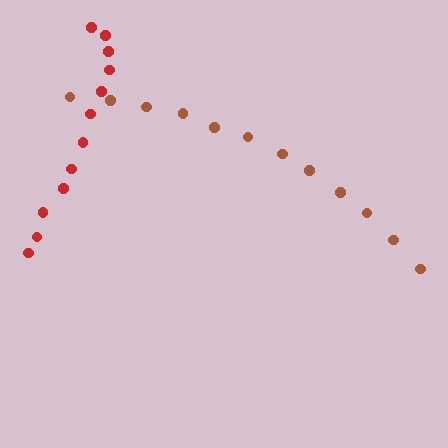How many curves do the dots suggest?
There are 2 distinct paths.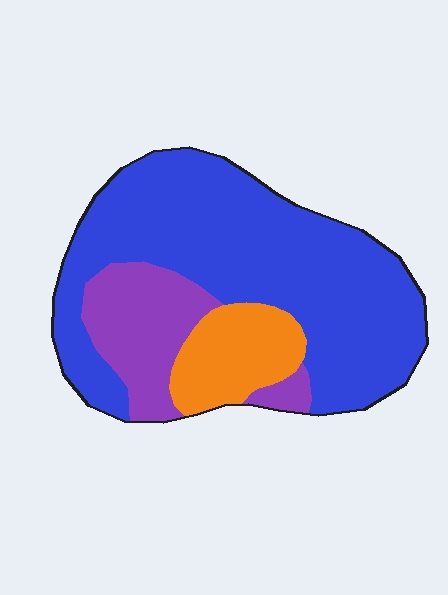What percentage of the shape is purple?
Purple covers around 20% of the shape.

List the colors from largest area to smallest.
From largest to smallest: blue, purple, orange.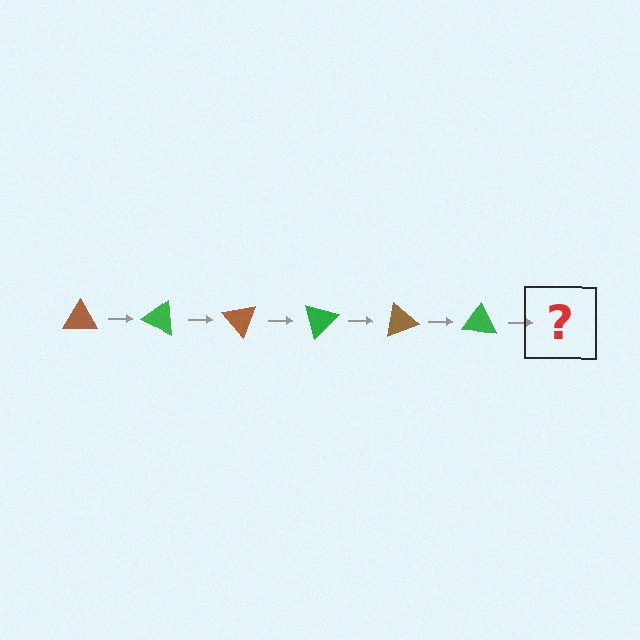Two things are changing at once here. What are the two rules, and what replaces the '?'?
The two rules are that it rotates 25 degrees each step and the color cycles through brown and green. The '?' should be a brown triangle, rotated 150 degrees from the start.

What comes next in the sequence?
The next element should be a brown triangle, rotated 150 degrees from the start.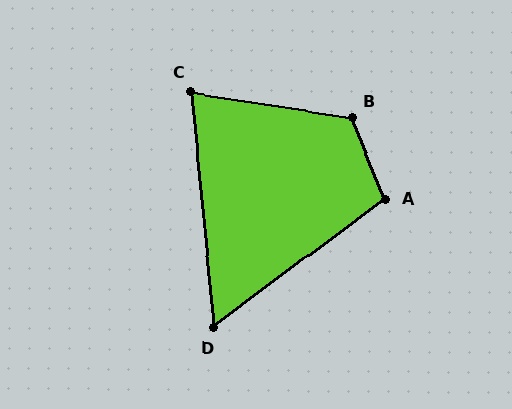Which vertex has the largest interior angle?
B, at approximately 121 degrees.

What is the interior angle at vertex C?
Approximately 76 degrees (acute).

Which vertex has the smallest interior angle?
D, at approximately 59 degrees.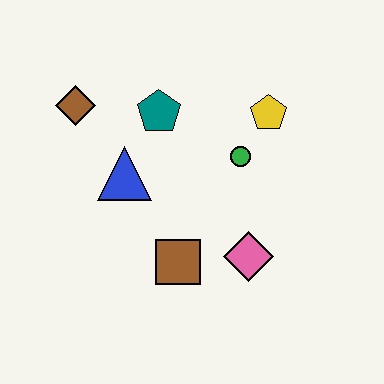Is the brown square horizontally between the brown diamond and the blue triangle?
No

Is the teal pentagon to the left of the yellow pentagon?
Yes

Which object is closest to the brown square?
The pink diamond is closest to the brown square.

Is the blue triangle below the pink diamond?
No